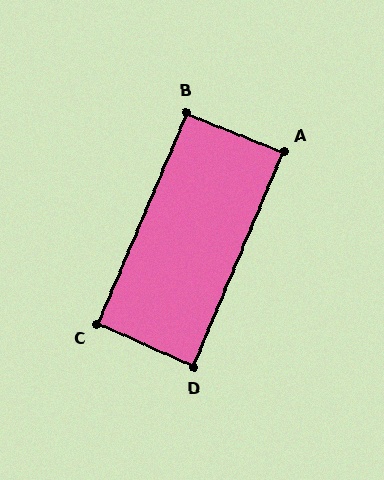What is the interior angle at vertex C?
Approximately 91 degrees (approximately right).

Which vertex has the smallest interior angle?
D, at approximately 89 degrees.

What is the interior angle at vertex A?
Approximately 89 degrees (approximately right).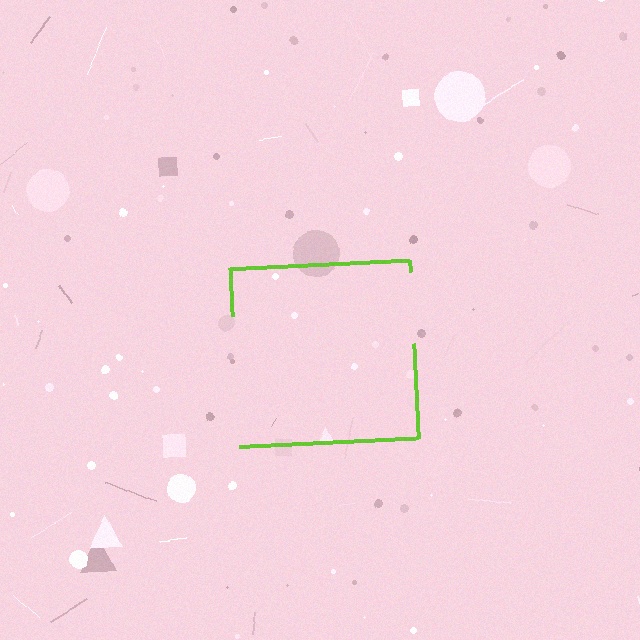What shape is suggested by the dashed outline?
The dashed outline suggests a square.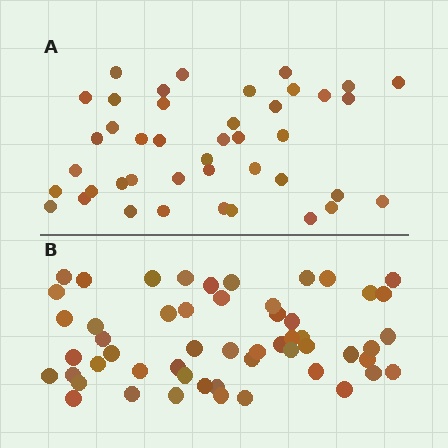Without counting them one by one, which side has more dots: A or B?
Region B (the bottom region) has more dots.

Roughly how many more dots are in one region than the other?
Region B has roughly 12 or so more dots than region A.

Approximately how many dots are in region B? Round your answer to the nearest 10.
About 50 dots. (The exact count is 54, which rounds to 50.)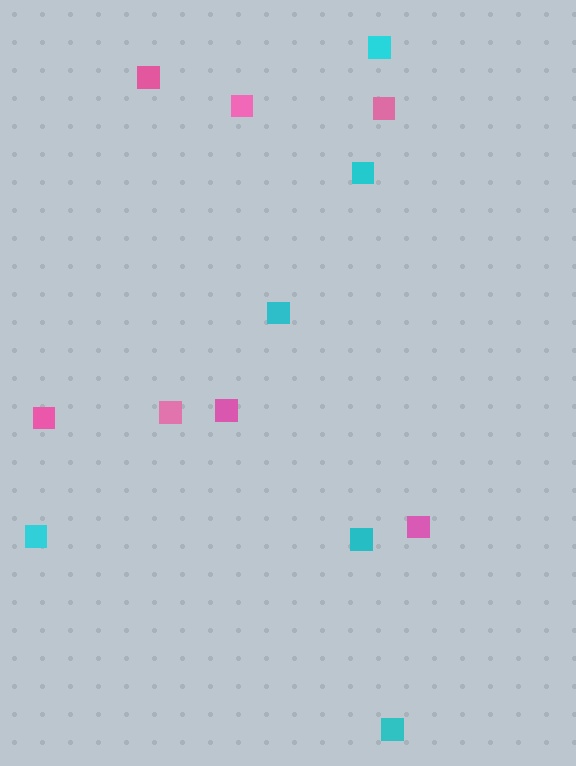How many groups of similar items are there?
There are 2 groups: one group of pink squares (7) and one group of cyan squares (6).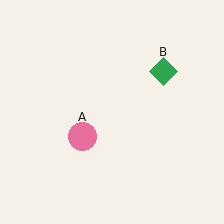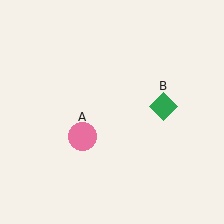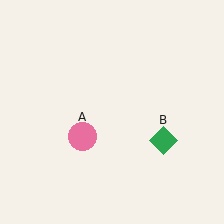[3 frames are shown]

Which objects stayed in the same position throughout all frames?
Pink circle (object A) remained stationary.